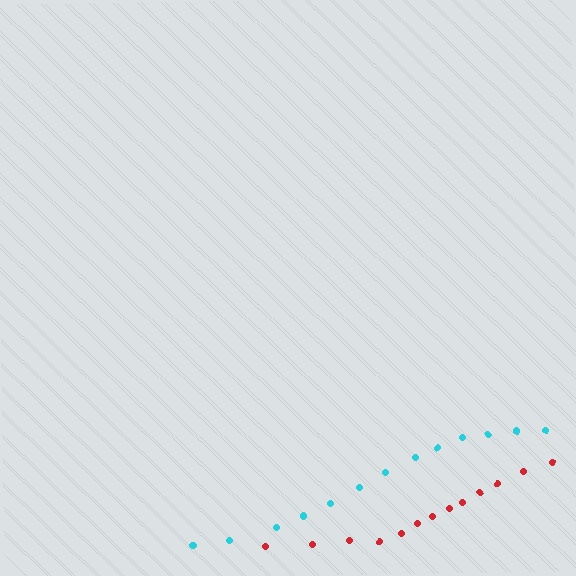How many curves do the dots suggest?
There are 2 distinct paths.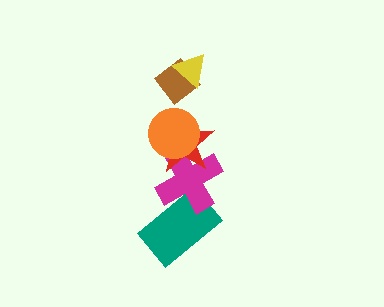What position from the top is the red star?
The red star is 4th from the top.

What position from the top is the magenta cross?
The magenta cross is 5th from the top.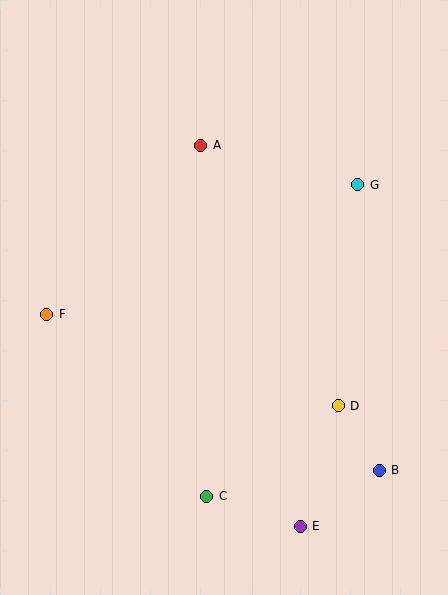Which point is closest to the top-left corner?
Point A is closest to the top-left corner.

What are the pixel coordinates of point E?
Point E is at (300, 526).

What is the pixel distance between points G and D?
The distance between G and D is 222 pixels.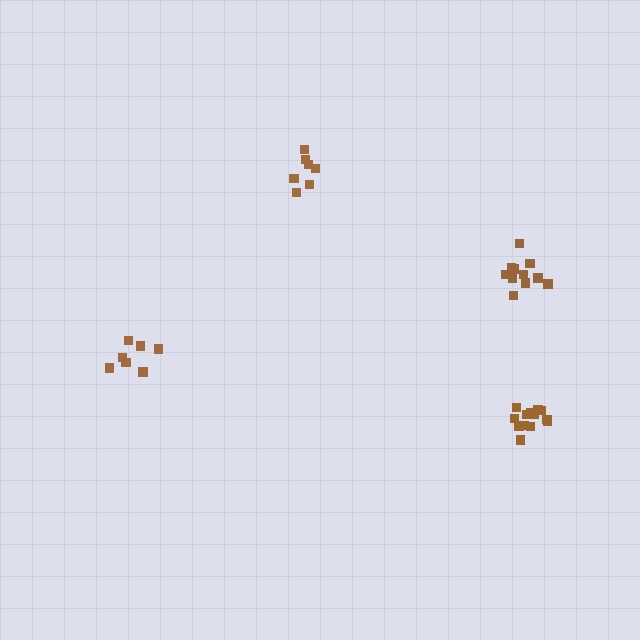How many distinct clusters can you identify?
There are 4 distinct clusters.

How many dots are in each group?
Group 1: 13 dots, Group 2: 7 dots, Group 3: 7 dots, Group 4: 11 dots (38 total).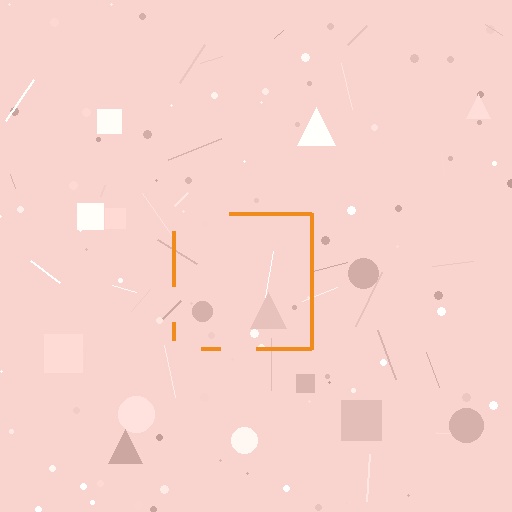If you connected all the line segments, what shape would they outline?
They would outline a square.